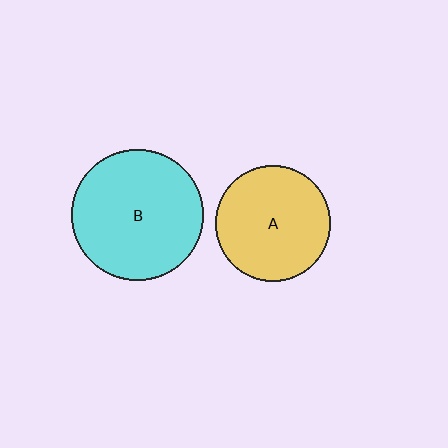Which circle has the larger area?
Circle B (cyan).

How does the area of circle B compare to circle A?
Approximately 1.3 times.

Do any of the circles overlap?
No, none of the circles overlap.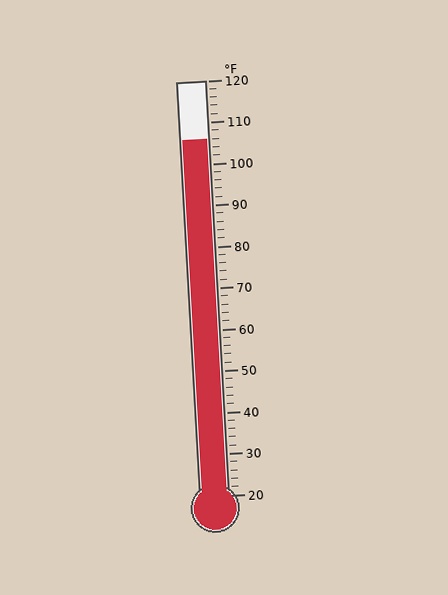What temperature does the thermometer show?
The thermometer shows approximately 106°F.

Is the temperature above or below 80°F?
The temperature is above 80°F.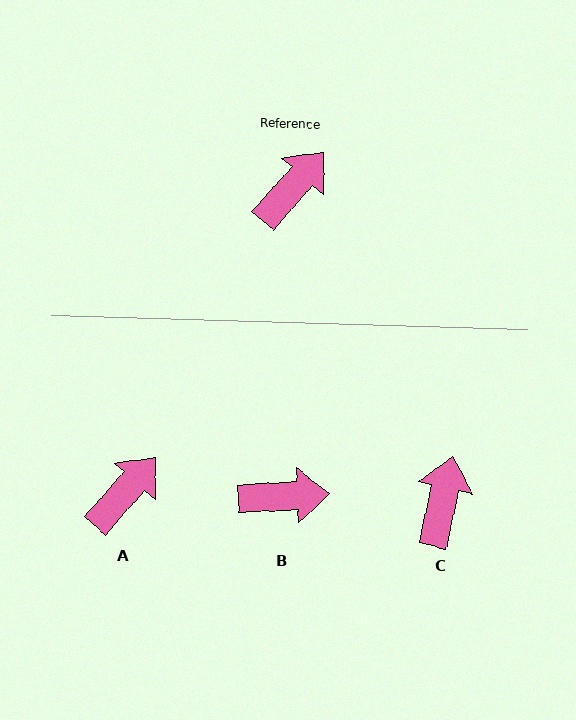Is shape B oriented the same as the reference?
No, it is off by about 46 degrees.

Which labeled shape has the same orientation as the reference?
A.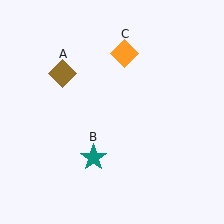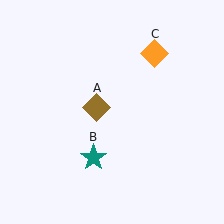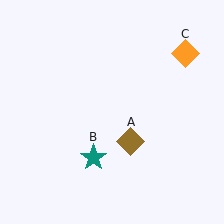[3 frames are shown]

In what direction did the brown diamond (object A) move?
The brown diamond (object A) moved down and to the right.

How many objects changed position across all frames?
2 objects changed position: brown diamond (object A), orange diamond (object C).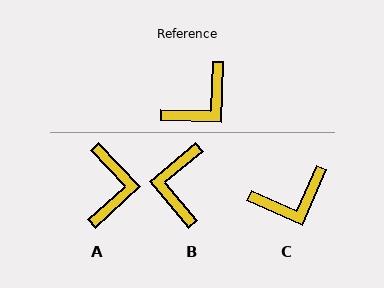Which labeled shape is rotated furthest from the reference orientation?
B, about 138 degrees away.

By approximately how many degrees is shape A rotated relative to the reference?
Approximately 45 degrees counter-clockwise.